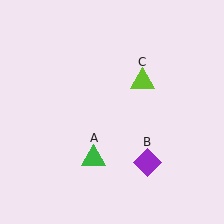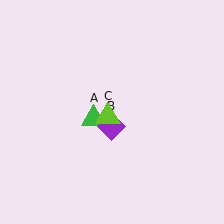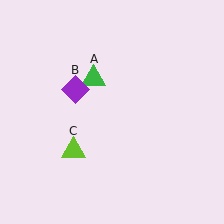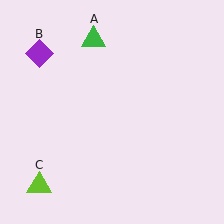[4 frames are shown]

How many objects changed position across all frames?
3 objects changed position: green triangle (object A), purple diamond (object B), lime triangle (object C).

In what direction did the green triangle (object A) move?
The green triangle (object A) moved up.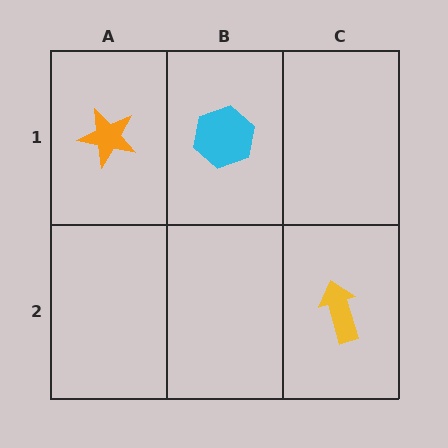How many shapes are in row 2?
1 shape.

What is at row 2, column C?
A yellow arrow.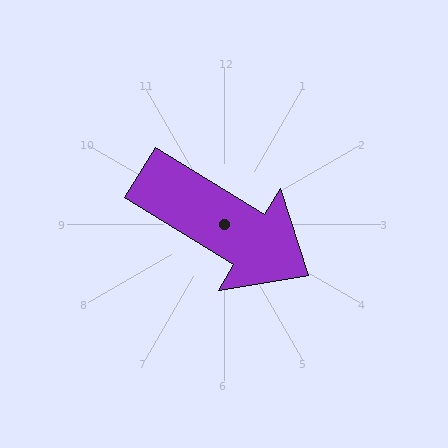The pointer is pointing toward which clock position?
Roughly 4 o'clock.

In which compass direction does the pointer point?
Southeast.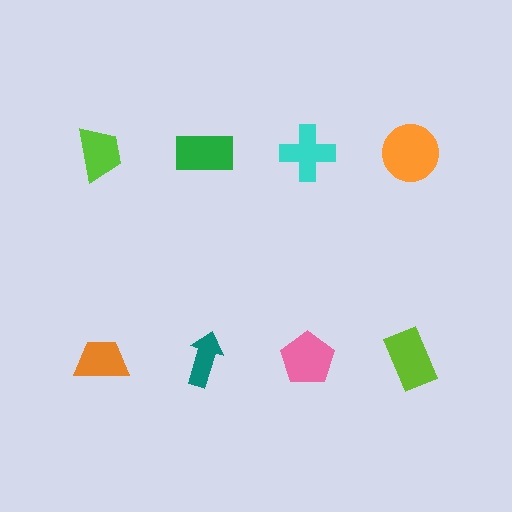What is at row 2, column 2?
A teal arrow.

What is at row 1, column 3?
A cyan cross.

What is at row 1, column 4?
An orange circle.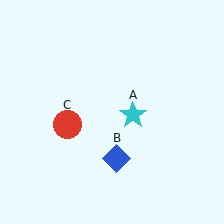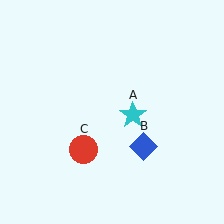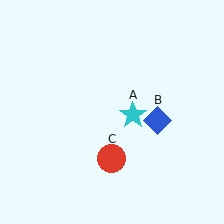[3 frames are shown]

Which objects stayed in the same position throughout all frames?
Cyan star (object A) remained stationary.